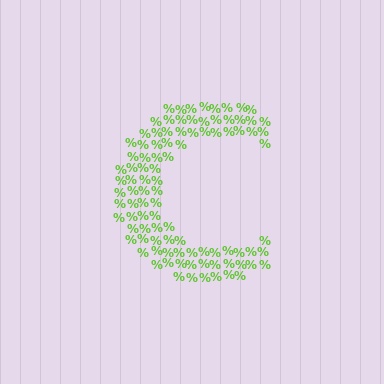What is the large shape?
The large shape is the letter C.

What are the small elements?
The small elements are percent signs.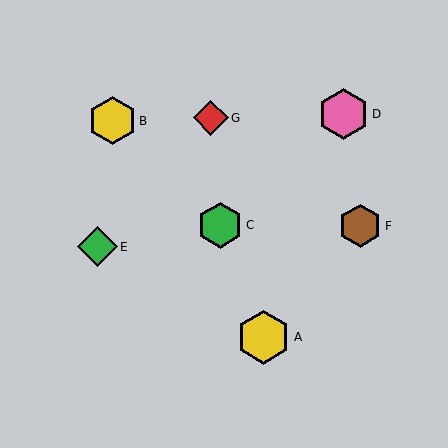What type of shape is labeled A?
Shape A is a yellow hexagon.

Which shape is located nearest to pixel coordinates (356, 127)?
The pink hexagon (labeled D) at (343, 114) is nearest to that location.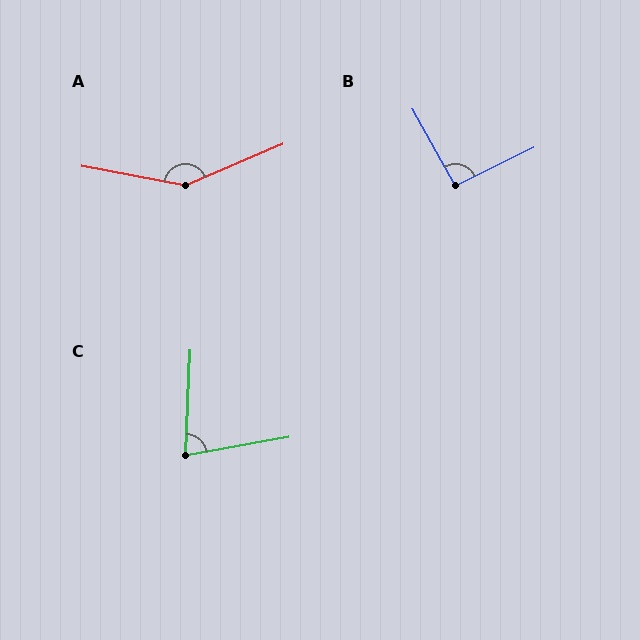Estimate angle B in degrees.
Approximately 93 degrees.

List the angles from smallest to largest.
C (77°), B (93°), A (146°).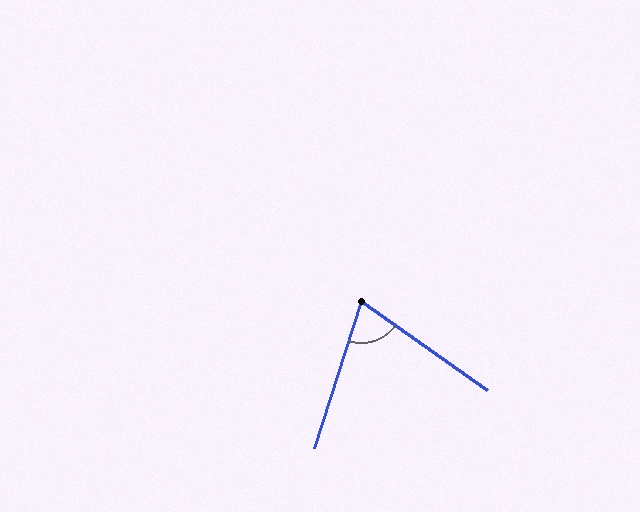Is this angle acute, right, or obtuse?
It is acute.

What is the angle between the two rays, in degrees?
Approximately 72 degrees.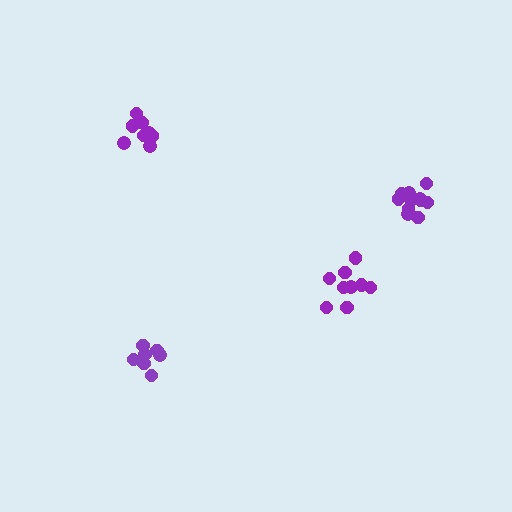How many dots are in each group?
Group 1: 9 dots, Group 2: 12 dots, Group 3: 7 dots, Group 4: 9 dots (37 total).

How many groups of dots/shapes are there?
There are 4 groups.